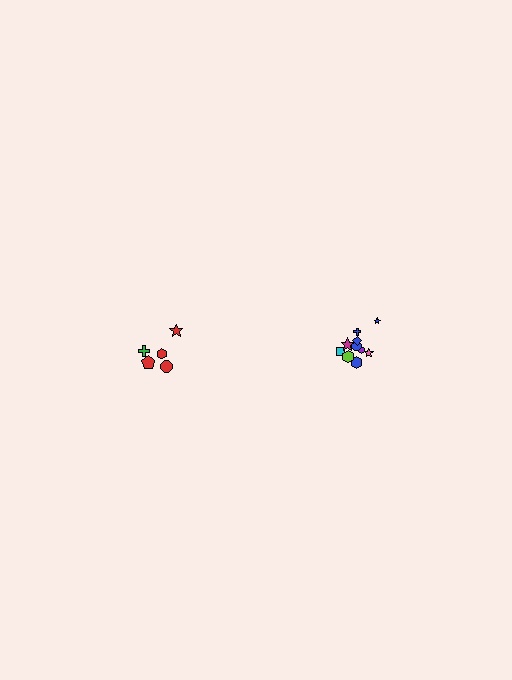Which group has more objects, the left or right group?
The right group.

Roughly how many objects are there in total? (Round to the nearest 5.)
Roughly 15 objects in total.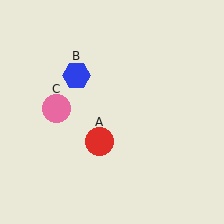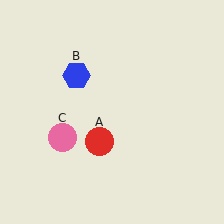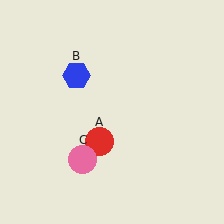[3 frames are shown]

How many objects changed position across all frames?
1 object changed position: pink circle (object C).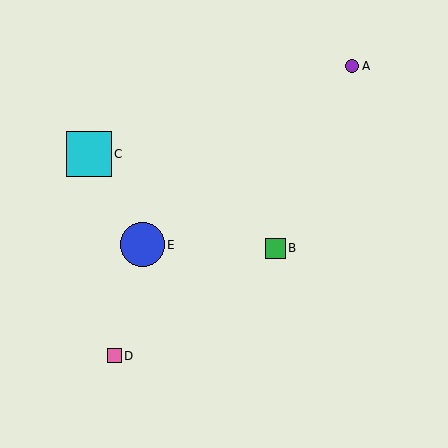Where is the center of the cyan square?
The center of the cyan square is at (89, 154).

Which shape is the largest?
The cyan square (labeled C) is the largest.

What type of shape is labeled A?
Shape A is a purple circle.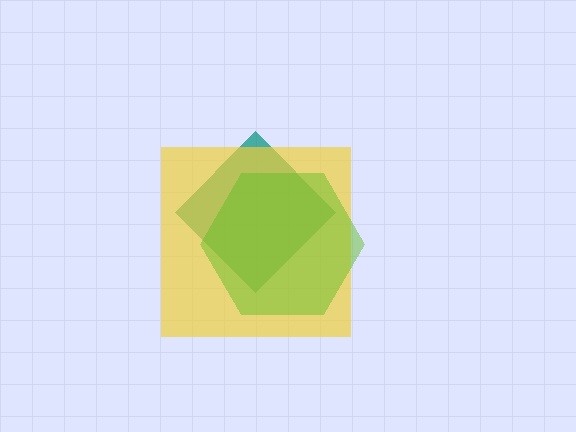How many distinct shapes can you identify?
There are 3 distinct shapes: a teal diamond, a yellow square, a lime hexagon.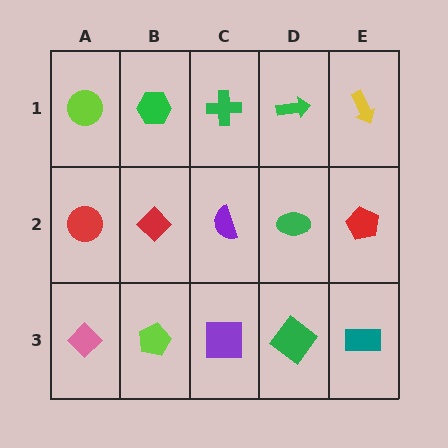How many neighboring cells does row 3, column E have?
2.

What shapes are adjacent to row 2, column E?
A yellow arrow (row 1, column E), a teal rectangle (row 3, column E), a green ellipse (row 2, column D).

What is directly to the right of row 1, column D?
A yellow arrow.